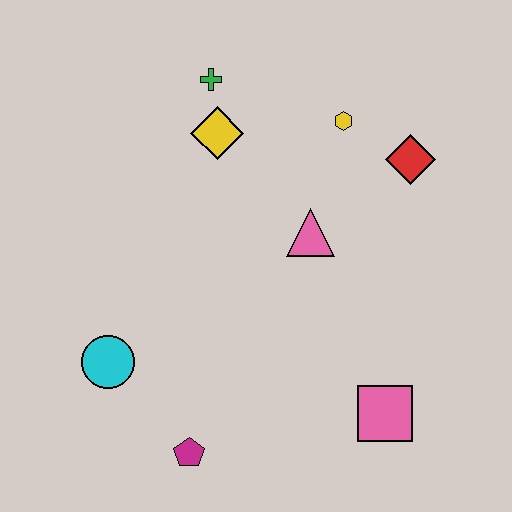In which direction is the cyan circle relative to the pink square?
The cyan circle is to the left of the pink square.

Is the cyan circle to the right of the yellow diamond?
No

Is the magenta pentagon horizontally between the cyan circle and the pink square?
Yes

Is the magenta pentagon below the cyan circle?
Yes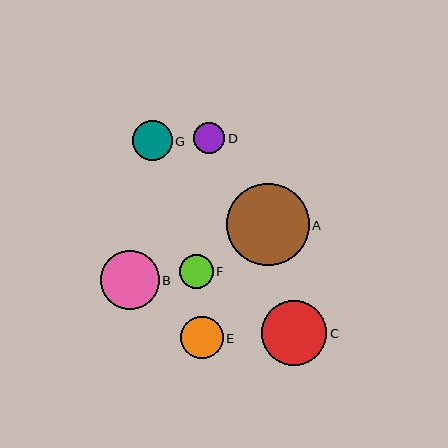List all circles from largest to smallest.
From largest to smallest: A, C, B, E, G, F, D.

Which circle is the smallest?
Circle D is the smallest with a size of approximately 31 pixels.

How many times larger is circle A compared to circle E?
Circle A is approximately 1.9 times the size of circle E.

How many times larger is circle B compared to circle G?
Circle B is approximately 1.5 times the size of circle G.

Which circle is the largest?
Circle A is the largest with a size of approximately 82 pixels.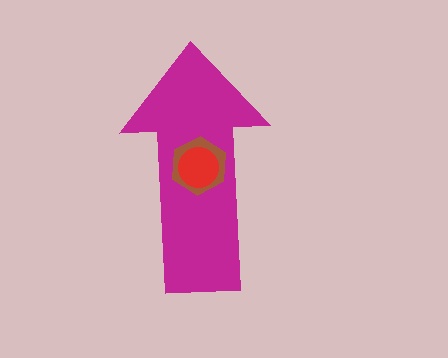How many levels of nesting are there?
3.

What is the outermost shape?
The magenta arrow.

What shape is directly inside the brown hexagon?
The red circle.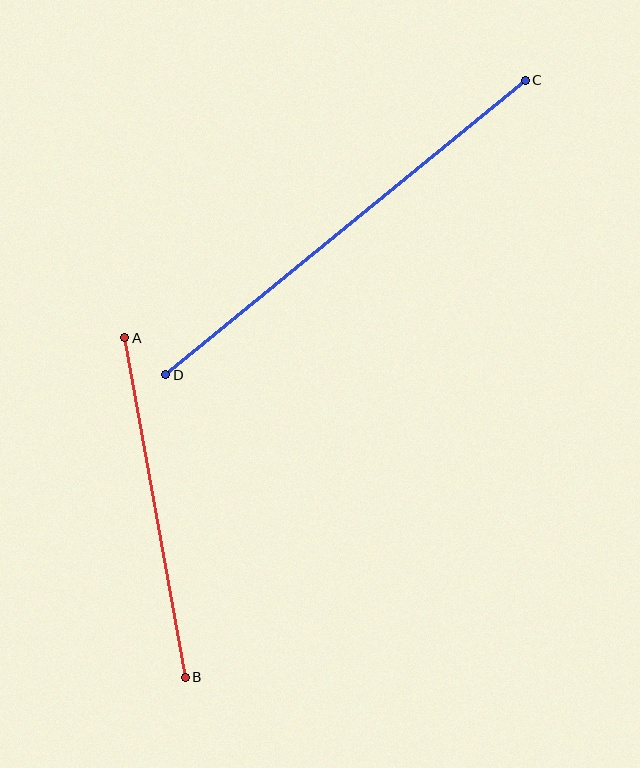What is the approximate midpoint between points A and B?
The midpoint is at approximately (155, 508) pixels.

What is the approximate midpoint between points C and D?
The midpoint is at approximately (345, 228) pixels.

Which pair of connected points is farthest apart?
Points C and D are farthest apart.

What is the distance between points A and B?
The distance is approximately 345 pixels.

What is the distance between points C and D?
The distance is approximately 465 pixels.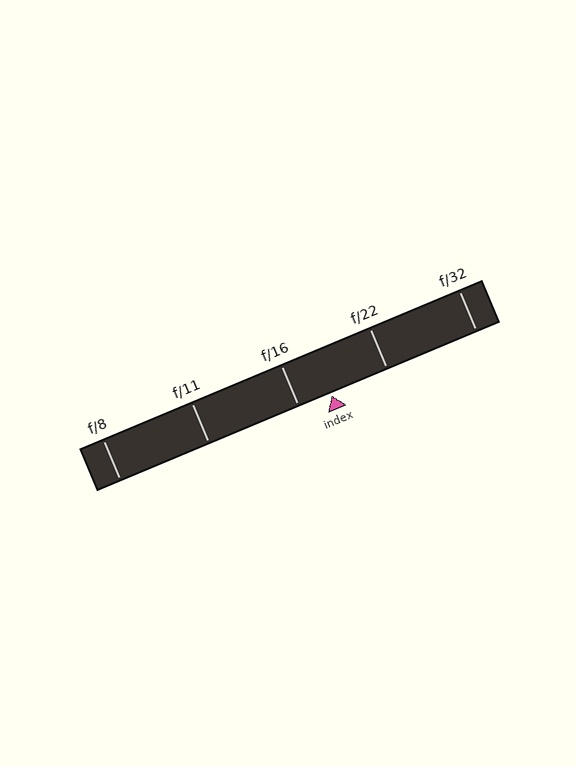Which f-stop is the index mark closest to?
The index mark is closest to f/16.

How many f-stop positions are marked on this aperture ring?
There are 5 f-stop positions marked.